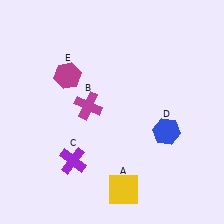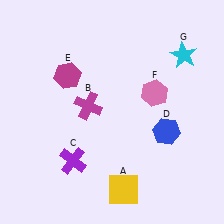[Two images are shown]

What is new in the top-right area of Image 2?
A cyan star (G) was added in the top-right area of Image 2.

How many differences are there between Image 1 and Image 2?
There are 2 differences between the two images.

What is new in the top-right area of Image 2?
A pink hexagon (F) was added in the top-right area of Image 2.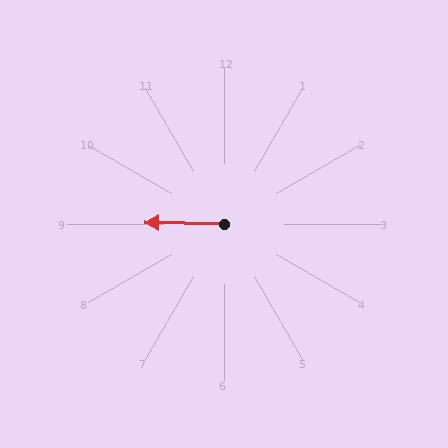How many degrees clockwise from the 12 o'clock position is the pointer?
Approximately 271 degrees.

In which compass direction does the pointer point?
West.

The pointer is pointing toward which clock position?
Roughly 9 o'clock.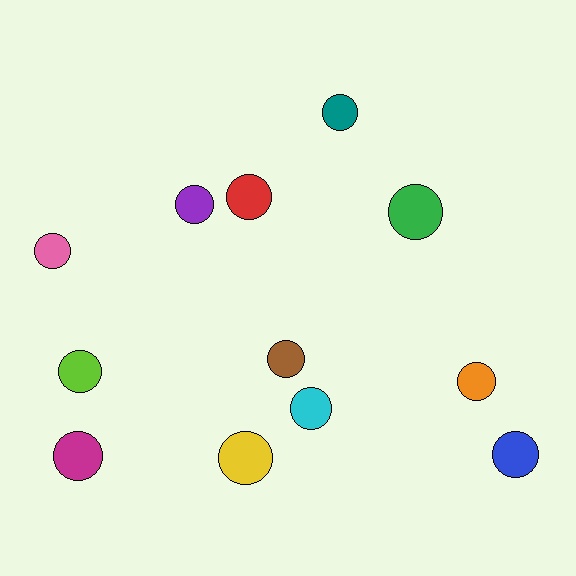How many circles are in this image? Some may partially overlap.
There are 12 circles.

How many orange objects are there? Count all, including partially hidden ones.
There is 1 orange object.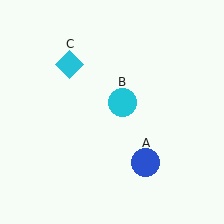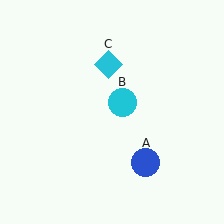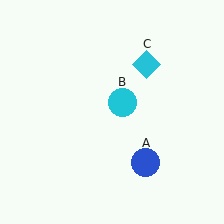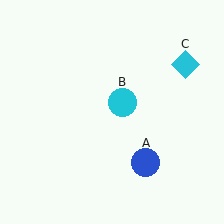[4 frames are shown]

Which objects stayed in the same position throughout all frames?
Blue circle (object A) and cyan circle (object B) remained stationary.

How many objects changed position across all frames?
1 object changed position: cyan diamond (object C).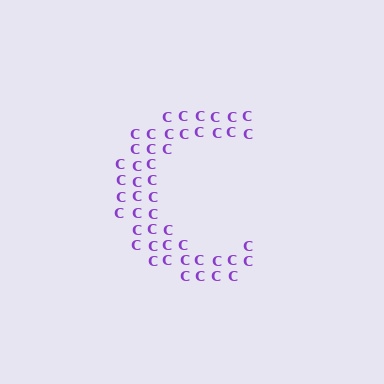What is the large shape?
The large shape is the letter C.